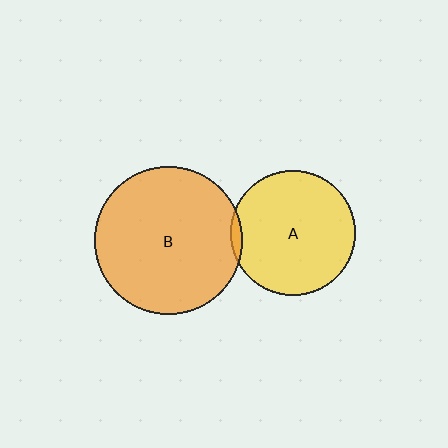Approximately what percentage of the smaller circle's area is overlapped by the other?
Approximately 5%.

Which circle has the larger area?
Circle B (orange).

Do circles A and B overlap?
Yes.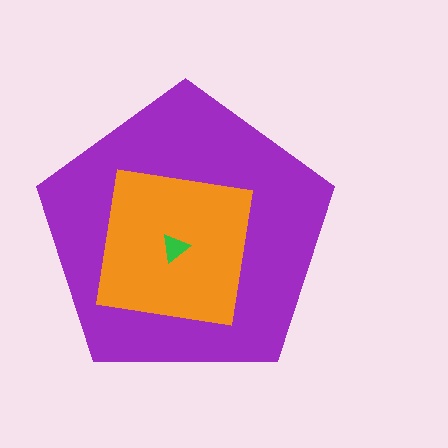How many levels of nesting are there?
3.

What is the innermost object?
The green triangle.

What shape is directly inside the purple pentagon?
The orange square.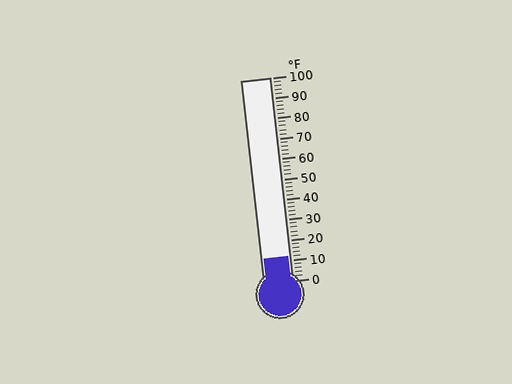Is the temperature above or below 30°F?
The temperature is below 30°F.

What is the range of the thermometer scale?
The thermometer scale ranges from 0°F to 100°F.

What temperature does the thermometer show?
The thermometer shows approximately 12°F.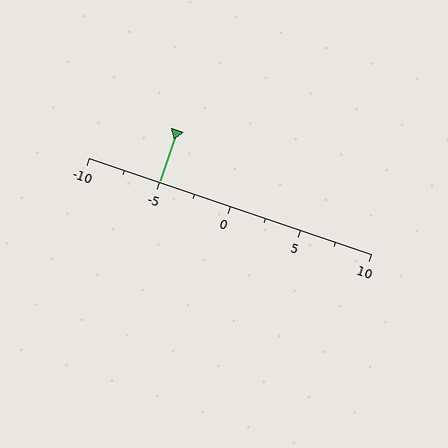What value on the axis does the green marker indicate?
The marker indicates approximately -5.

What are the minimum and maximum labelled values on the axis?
The axis runs from -10 to 10.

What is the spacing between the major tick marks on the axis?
The major ticks are spaced 5 apart.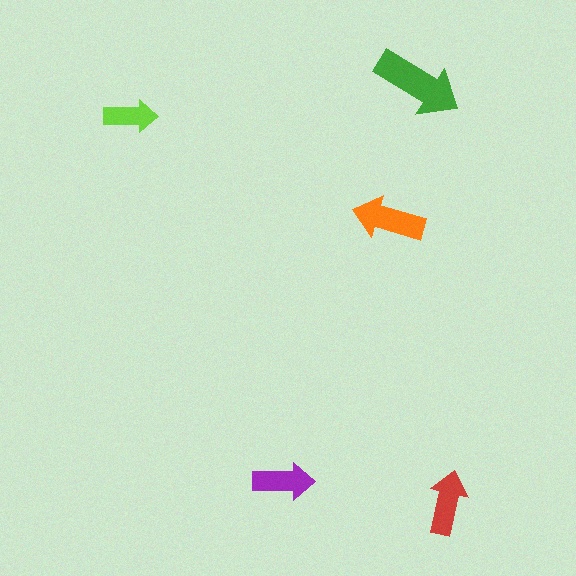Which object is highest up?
The green arrow is topmost.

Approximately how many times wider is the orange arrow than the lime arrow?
About 1.5 times wider.